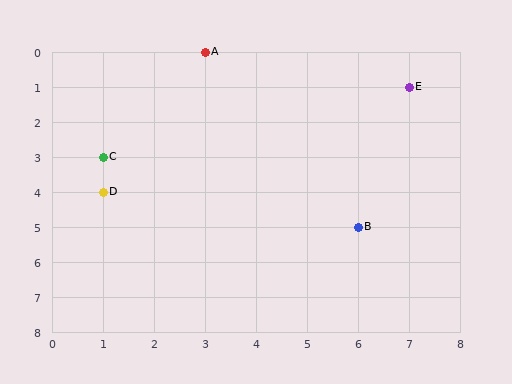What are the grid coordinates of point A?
Point A is at grid coordinates (3, 0).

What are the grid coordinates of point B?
Point B is at grid coordinates (6, 5).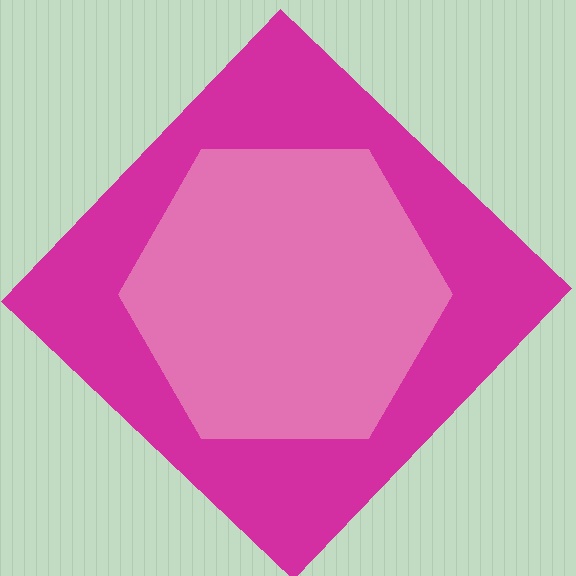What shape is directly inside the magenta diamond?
The pink hexagon.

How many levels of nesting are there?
2.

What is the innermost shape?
The pink hexagon.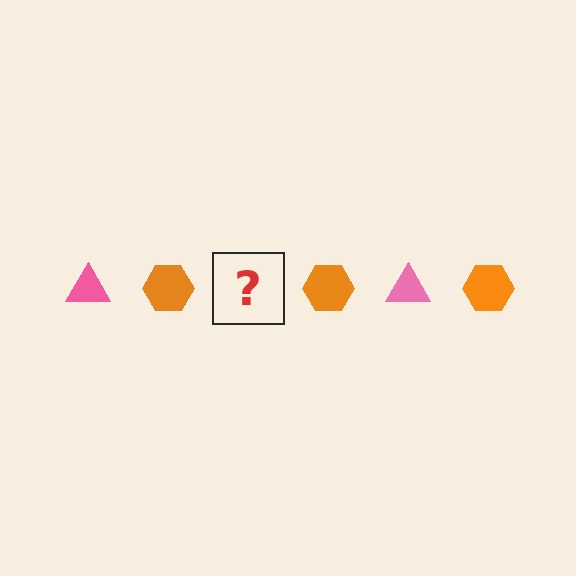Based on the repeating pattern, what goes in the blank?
The blank should be a pink triangle.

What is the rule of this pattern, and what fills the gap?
The rule is that the pattern alternates between pink triangle and orange hexagon. The gap should be filled with a pink triangle.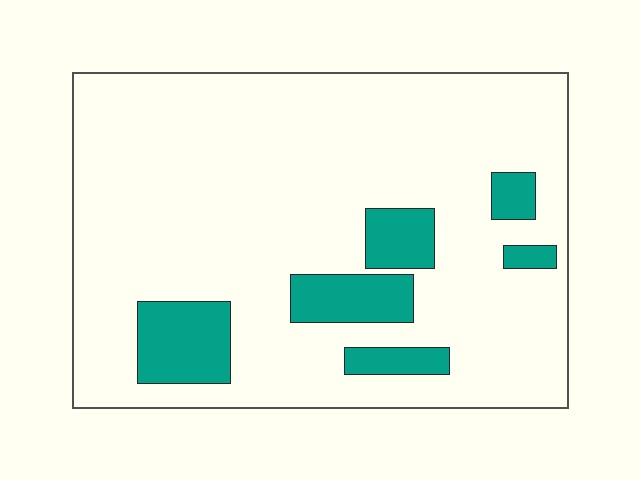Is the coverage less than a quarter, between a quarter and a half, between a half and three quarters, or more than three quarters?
Less than a quarter.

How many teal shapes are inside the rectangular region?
6.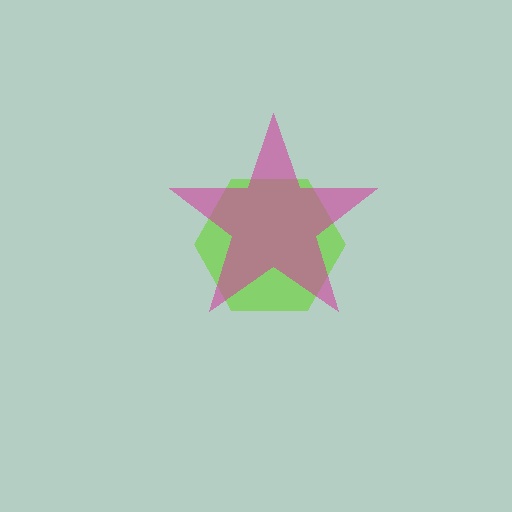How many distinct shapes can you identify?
There are 2 distinct shapes: a lime hexagon, a magenta star.